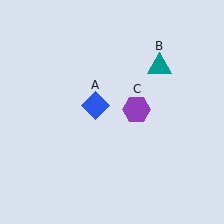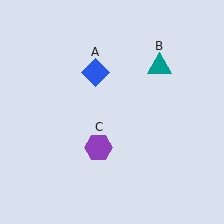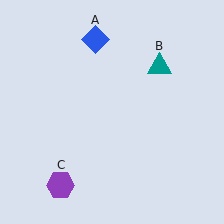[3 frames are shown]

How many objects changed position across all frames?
2 objects changed position: blue diamond (object A), purple hexagon (object C).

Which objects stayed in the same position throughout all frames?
Teal triangle (object B) remained stationary.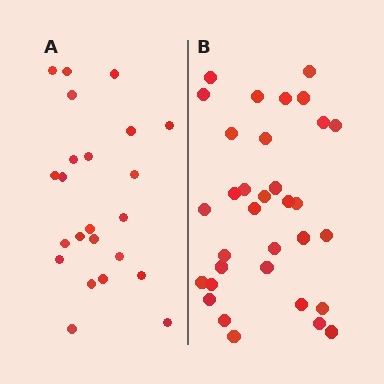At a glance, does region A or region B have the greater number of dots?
Region B (the right region) has more dots.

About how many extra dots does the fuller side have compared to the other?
Region B has roughly 10 or so more dots than region A.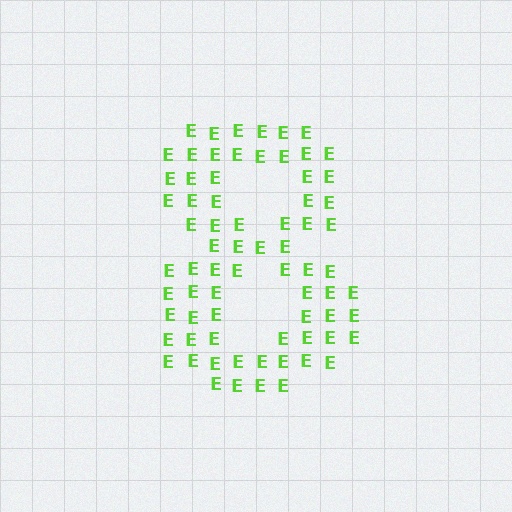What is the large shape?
The large shape is the digit 8.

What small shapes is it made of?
It is made of small letter E's.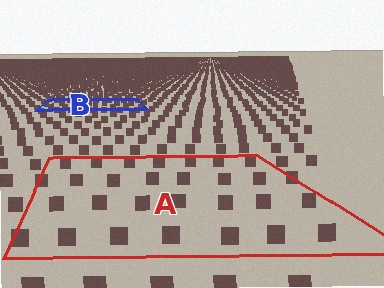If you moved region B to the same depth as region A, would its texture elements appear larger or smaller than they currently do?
They would appear larger. At a closer depth, the same texture elements are projected at a bigger on-screen size.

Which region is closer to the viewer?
Region A is closer. The texture elements there are larger and more spread out.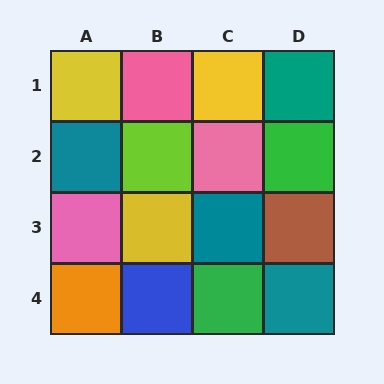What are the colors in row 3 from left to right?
Pink, yellow, teal, brown.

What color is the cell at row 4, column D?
Teal.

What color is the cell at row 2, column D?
Green.